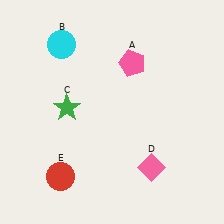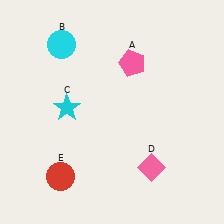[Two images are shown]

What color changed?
The star (C) changed from green in Image 1 to cyan in Image 2.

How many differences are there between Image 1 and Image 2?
There is 1 difference between the two images.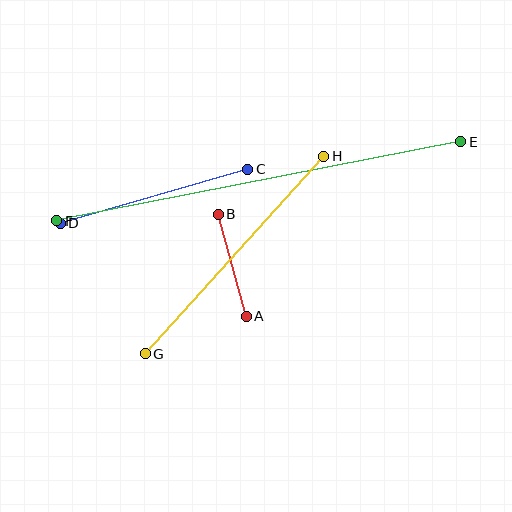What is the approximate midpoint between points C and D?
The midpoint is at approximately (154, 196) pixels.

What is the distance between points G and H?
The distance is approximately 267 pixels.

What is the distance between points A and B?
The distance is approximately 106 pixels.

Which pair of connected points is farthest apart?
Points E and F are farthest apart.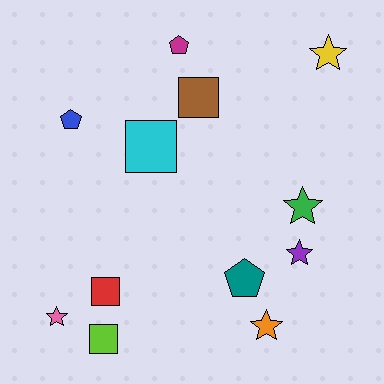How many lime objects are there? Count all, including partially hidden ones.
There is 1 lime object.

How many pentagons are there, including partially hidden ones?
There are 3 pentagons.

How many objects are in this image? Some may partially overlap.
There are 12 objects.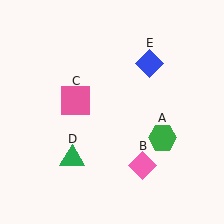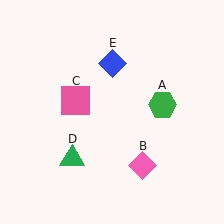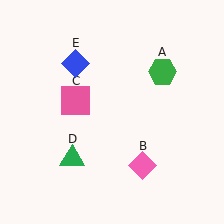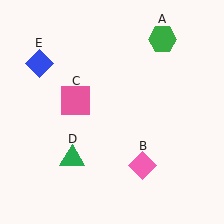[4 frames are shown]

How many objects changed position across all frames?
2 objects changed position: green hexagon (object A), blue diamond (object E).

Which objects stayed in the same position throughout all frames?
Pink diamond (object B) and pink square (object C) and green triangle (object D) remained stationary.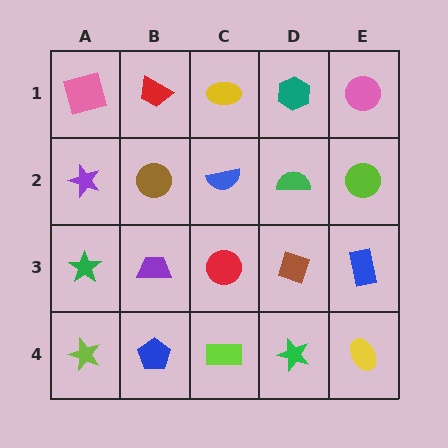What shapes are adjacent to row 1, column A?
A purple star (row 2, column A), a red trapezoid (row 1, column B).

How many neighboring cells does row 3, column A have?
3.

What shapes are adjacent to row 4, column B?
A purple trapezoid (row 3, column B), a lime star (row 4, column A), a lime rectangle (row 4, column C).